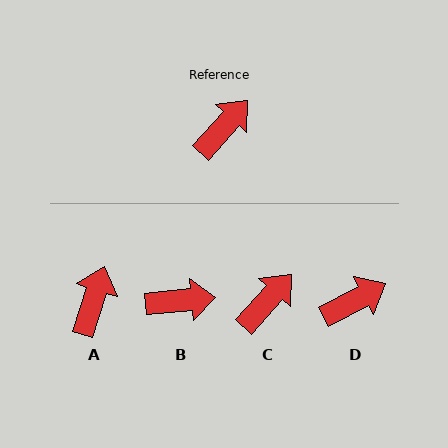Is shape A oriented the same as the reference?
No, it is off by about 24 degrees.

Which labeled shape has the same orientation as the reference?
C.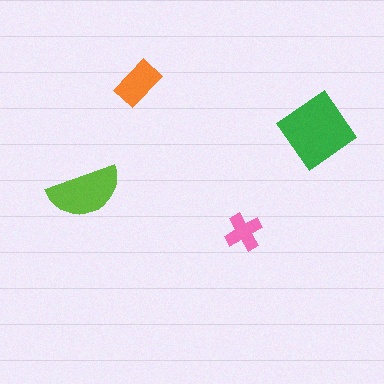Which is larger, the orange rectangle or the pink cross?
The orange rectangle.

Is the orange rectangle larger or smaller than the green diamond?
Smaller.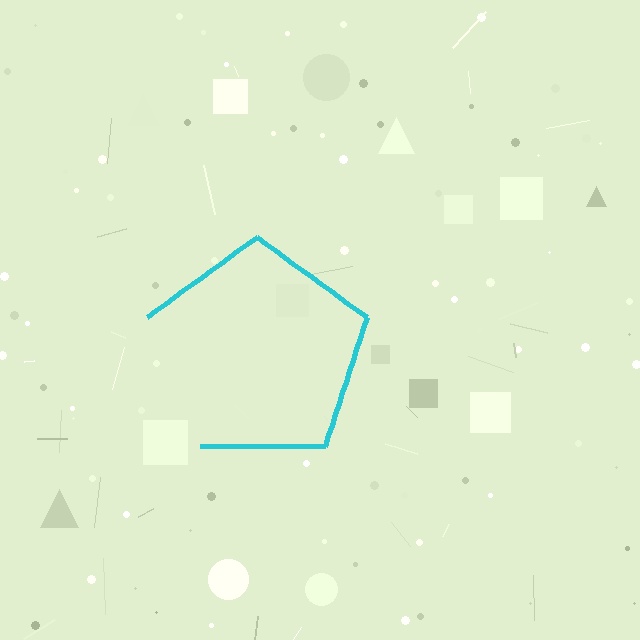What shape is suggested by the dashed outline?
The dashed outline suggests a pentagon.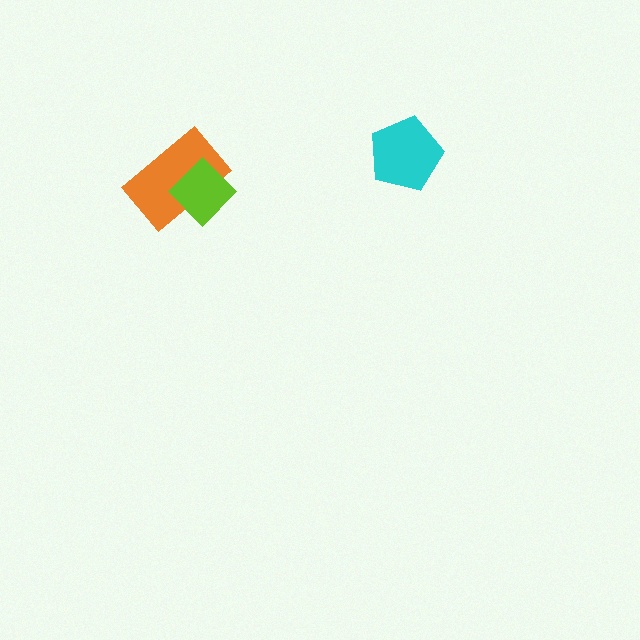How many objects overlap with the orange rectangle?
1 object overlaps with the orange rectangle.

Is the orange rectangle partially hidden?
Yes, it is partially covered by another shape.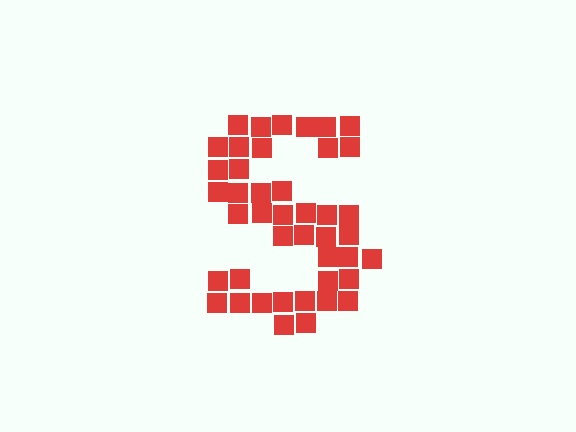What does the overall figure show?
The overall figure shows the letter S.